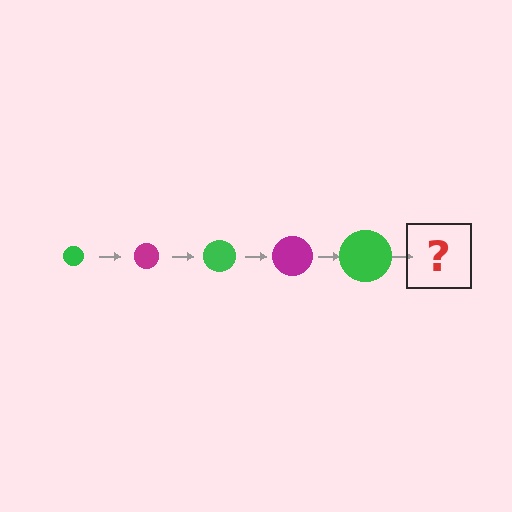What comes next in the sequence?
The next element should be a magenta circle, larger than the previous one.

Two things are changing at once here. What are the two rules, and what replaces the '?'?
The two rules are that the circle grows larger each step and the color cycles through green and magenta. The '?' should be a magenta circle, larger than the previous one.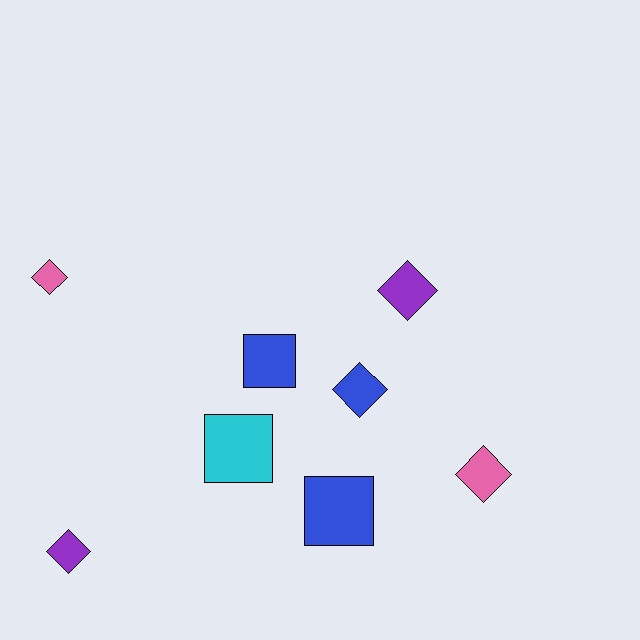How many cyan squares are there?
There is 1 cyan square.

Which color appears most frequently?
Blue, with 3 objects.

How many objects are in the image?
There are 8 objects.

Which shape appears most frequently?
Diamond, with 5 objects.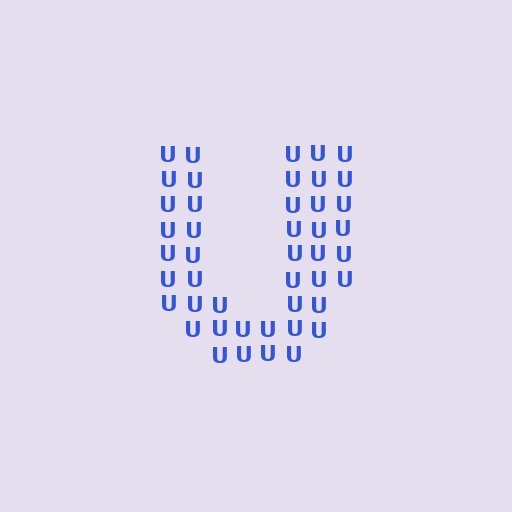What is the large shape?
The large shape is the letter U.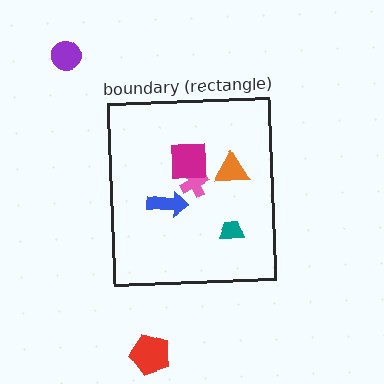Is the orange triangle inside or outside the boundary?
Inside.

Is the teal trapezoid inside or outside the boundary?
Inside.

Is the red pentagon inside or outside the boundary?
Outside.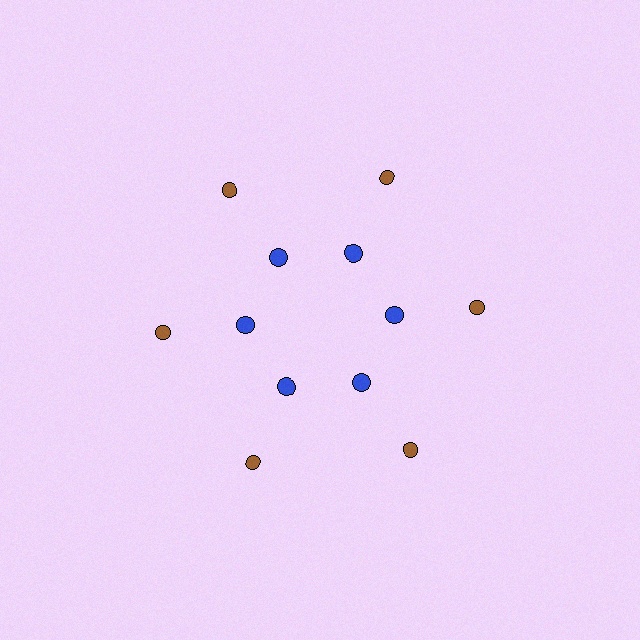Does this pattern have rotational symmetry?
Yes, this pattern has 6-fold rotational symmetry. It looks the same after rotating 60 degrees around the center.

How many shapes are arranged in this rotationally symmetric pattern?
There are 12 shapes, arranged in 6 groups of 2.